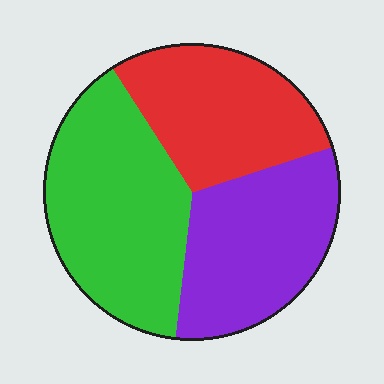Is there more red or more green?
Green.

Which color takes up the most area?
Green, at roughly 40%.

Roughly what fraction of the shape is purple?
Purple covers 32% of the shape.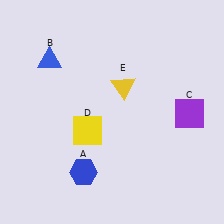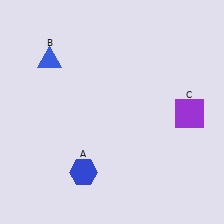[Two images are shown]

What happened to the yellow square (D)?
The yellow square (D) was removed in Image 2. It was in the bottom-left area of Image 1.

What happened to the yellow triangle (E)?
The yellow triangle (E) was removed in Image 2. It was in the top-right area of Image 1.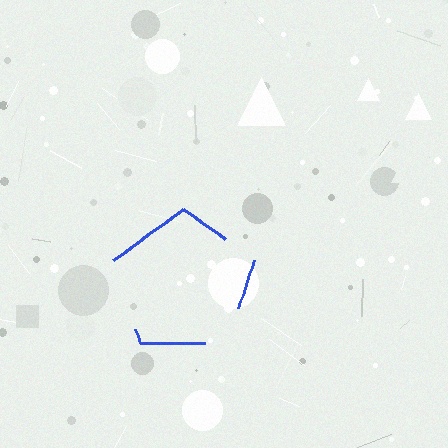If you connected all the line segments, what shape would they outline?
They would outline a pentagon.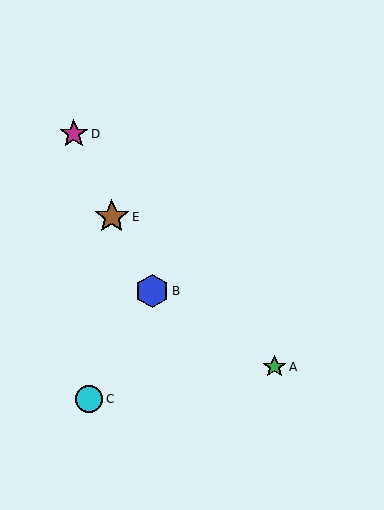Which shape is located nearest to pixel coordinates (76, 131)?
The magenta star (labeled D) at (74, 134) is nearest to that location.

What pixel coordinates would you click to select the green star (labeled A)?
Click at (275, 367) to select the green star A.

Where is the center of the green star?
The center of the green star is at (275, 367).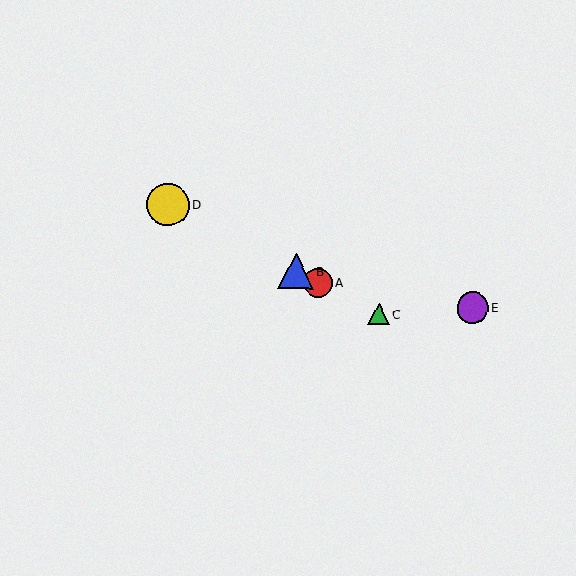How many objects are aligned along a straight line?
4 objects (A, B, C, D) are aligned along a straight line.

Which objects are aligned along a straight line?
Objects A, B, C, D are aligned along a straight line.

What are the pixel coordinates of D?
Object D is at (168, 205).